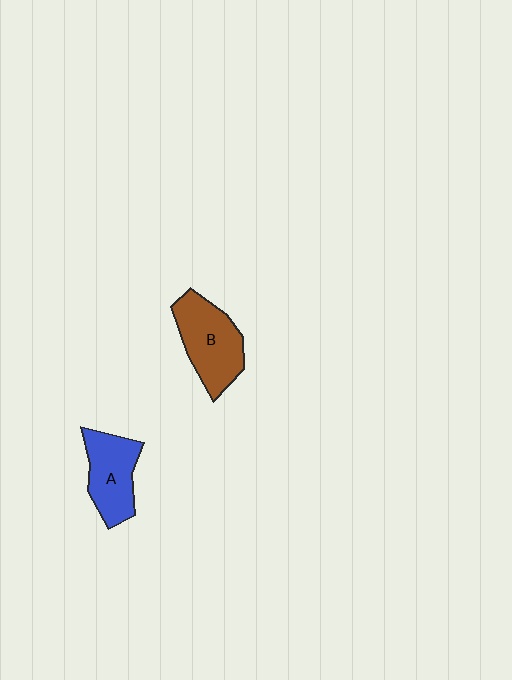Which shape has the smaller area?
Shape A (blue).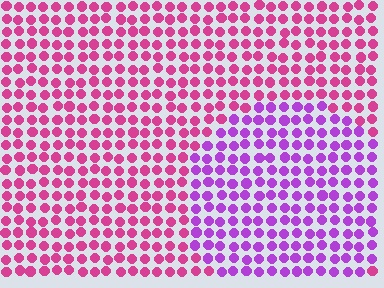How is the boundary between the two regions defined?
The boundary is defined purely by a slight shift in hue (about 41 degrees). Spacing, size, and orientation are identical on both sides.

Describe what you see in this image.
The image is filled with small magenta elements in a uniform arrangement. A circle-shaped region is visible where the elements are tinted to a slightly different hue, forming a subtle color boundary.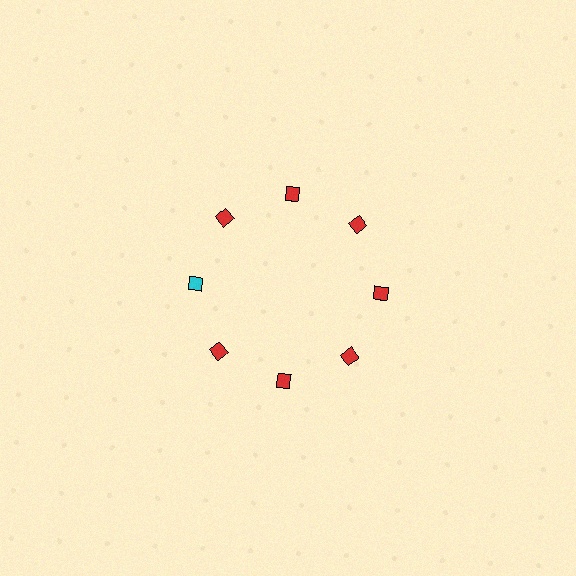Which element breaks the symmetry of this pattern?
The cyan diamond at roughly the 9 o'clock position breaks the symmetry. All other shapes are red diamonds.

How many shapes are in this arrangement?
There are 8 shapes arranged in a ring pattern.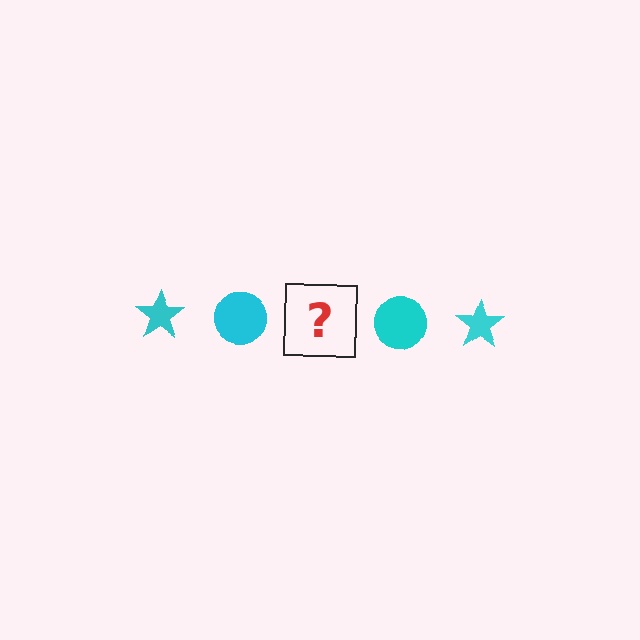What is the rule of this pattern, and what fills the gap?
The rule is that the pattern cycles through star, circle shapes in cyan. The gap should be filled with a cyan star.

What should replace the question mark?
The question mark should be replaced with a cyan star.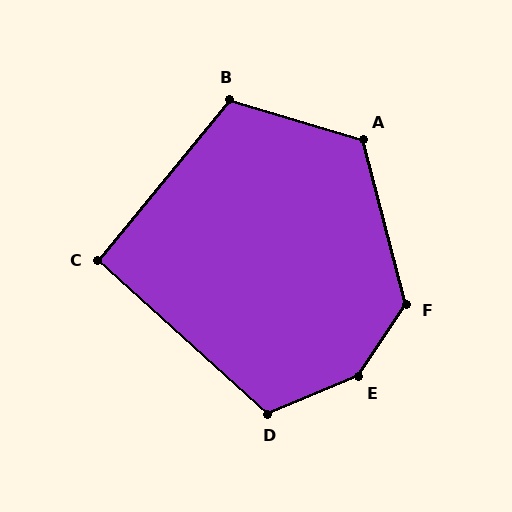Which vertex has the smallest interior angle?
C, at approximately 93 degrees.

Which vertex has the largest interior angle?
E, at approximately 146 degrees.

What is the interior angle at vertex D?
Approximately 116 degrees (obtuse).